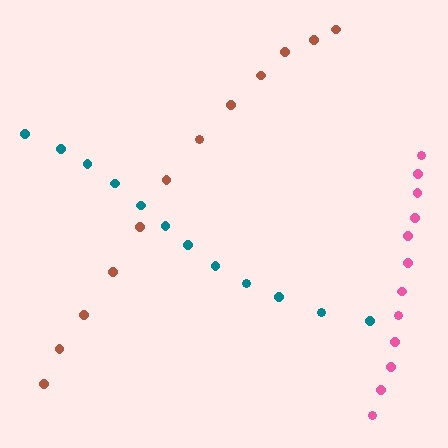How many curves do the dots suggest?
There are 3 distinct paths.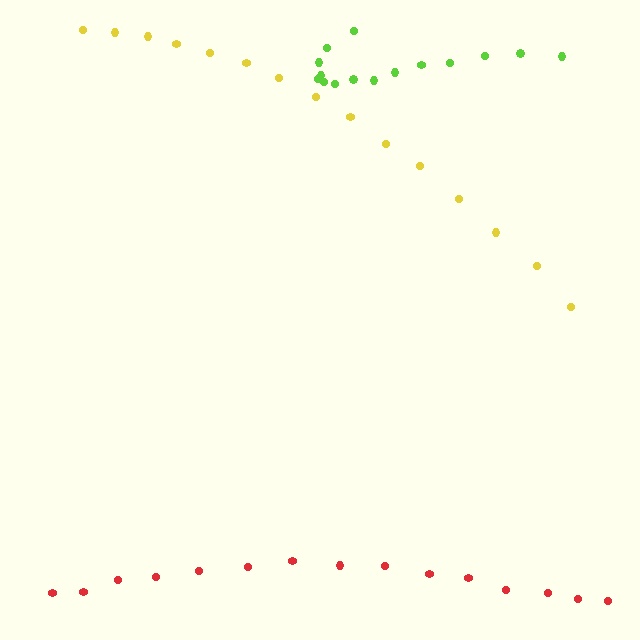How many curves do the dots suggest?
There are 3 distinct paths.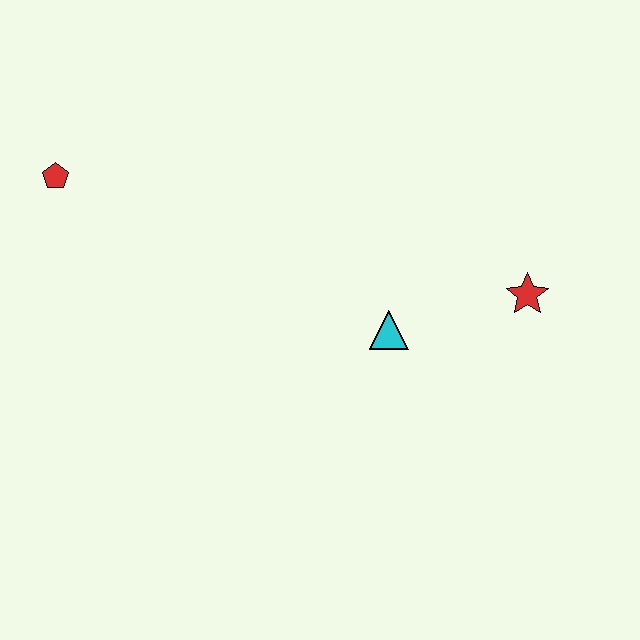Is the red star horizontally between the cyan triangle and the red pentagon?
No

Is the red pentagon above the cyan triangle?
Yes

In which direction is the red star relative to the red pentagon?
The red star is to the right of the red pentagon.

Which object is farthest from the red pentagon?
The red star is farthest from the red pentagon.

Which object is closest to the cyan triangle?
The red star is closest to the cyan triangle.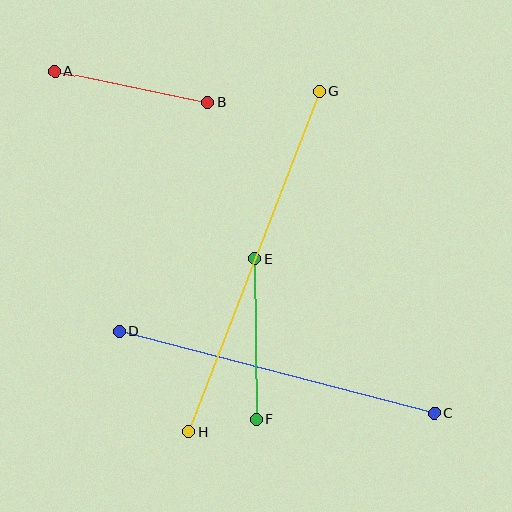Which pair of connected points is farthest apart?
Points G and H are farthest apart.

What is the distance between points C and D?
The distance is approximately 326 pixels.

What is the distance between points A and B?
The distance is approximately 156 pixels.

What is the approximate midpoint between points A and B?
The midpoint is at approximately (131, 86) pixels.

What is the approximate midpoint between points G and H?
The midpoint is at approximately (254, 261) pixels.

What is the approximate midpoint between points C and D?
The midpoint is at approximately (277, 373) pixels.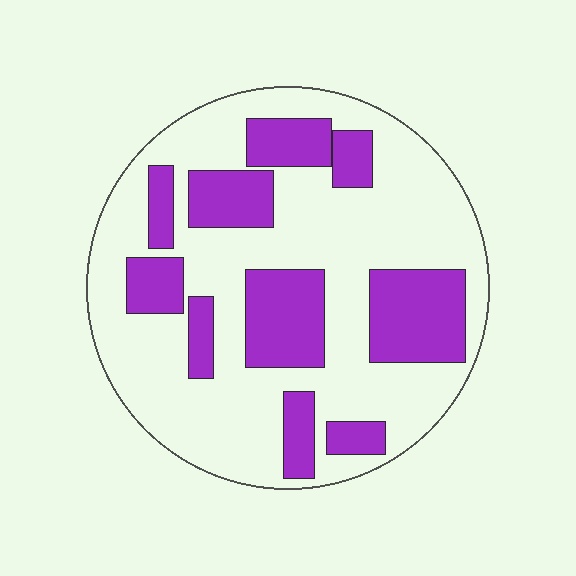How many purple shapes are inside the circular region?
10.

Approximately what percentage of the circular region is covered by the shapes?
Approximately 30%.